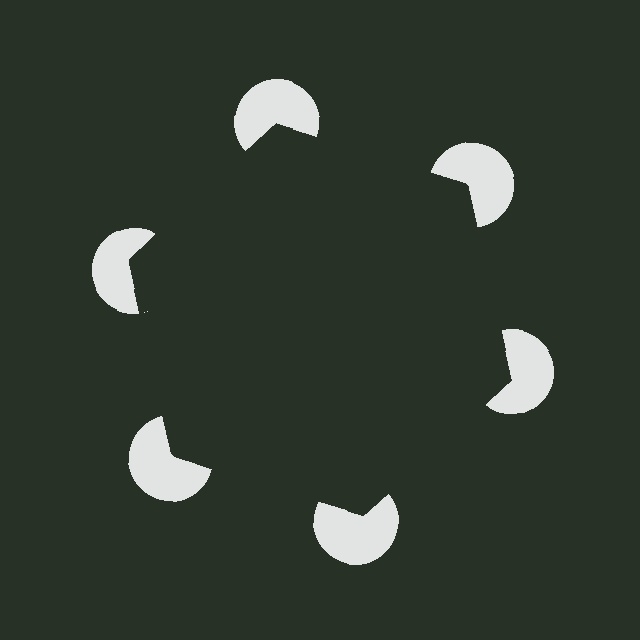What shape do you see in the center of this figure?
An illusory hexagon — its edges are inferred from the aligned wedge cuts in the pac-man discs, not physically drawn.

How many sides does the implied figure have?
6 sides.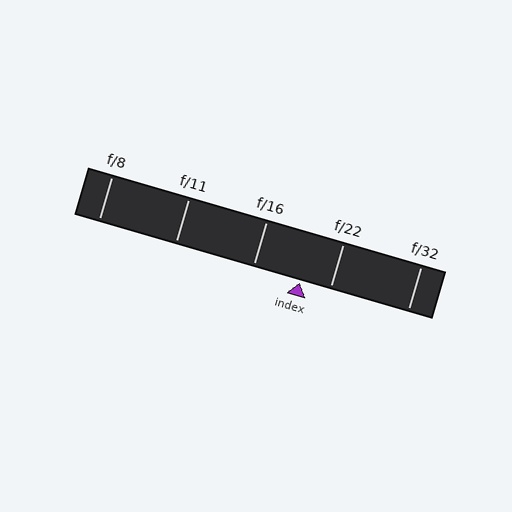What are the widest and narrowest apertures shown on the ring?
The widest aperture shown is f/8 and the narrowest is f/32.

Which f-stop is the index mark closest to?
The index mark is closest to f/22.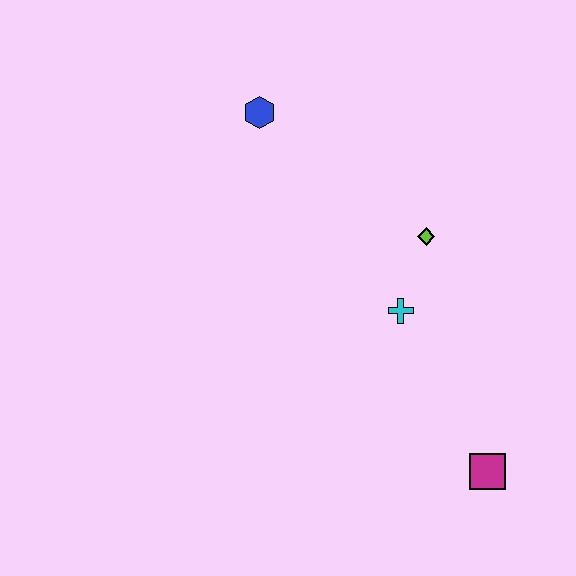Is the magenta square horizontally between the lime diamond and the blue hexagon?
No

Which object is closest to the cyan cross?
The lime diamond is closest to the cyan cross.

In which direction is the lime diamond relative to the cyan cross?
The lime diamond is above the cyan cross.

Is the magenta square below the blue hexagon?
Yes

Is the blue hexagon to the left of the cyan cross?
Yes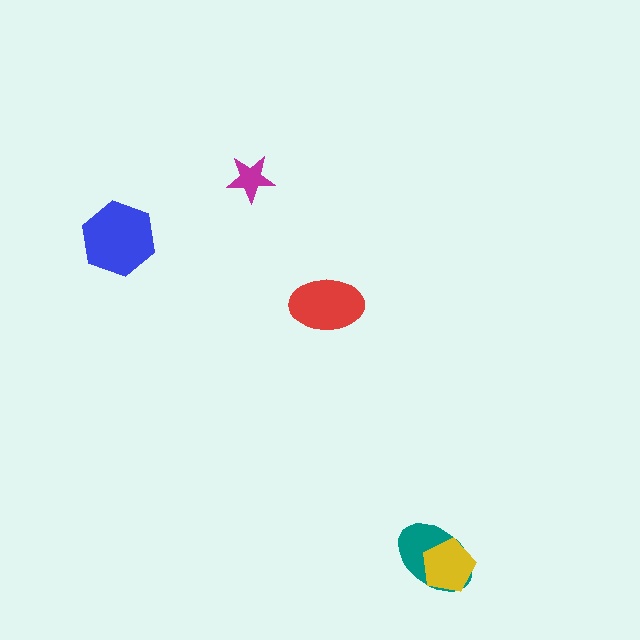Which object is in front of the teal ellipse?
The yellow pentagon is in front of the teal ellipse.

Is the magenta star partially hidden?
No, no other shape covers it.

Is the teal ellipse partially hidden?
Yes, it is partially covered by another shape.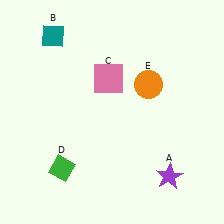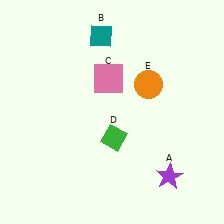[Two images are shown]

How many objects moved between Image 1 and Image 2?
2 objects moved between the two images.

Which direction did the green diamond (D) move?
The green diamond (D) moved right.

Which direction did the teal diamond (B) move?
The teal diamond (B) moved right.